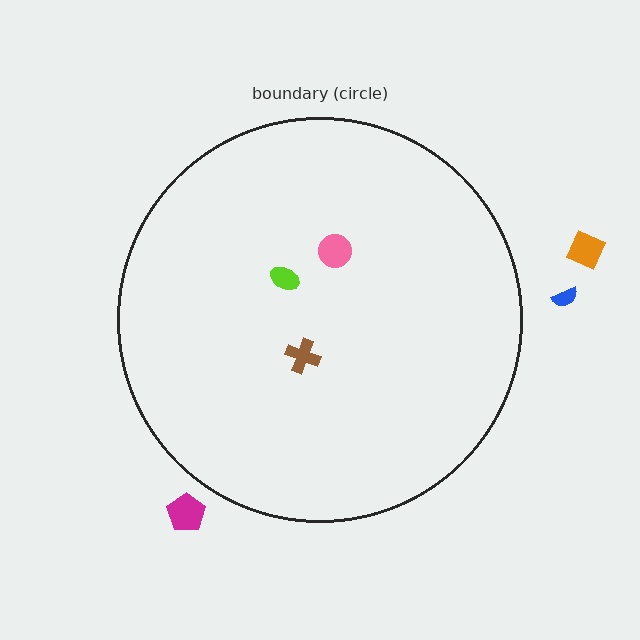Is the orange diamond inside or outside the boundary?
Outside.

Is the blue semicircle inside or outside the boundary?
Outside.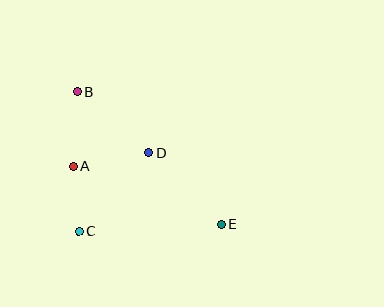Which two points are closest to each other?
Points A and C are closest to each other.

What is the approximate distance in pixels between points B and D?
The distance between B and D is approximately 93 pixels.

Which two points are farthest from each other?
Points B and E are farthest from each other.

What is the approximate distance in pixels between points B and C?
The distance between B and C is approximately 140 pixels.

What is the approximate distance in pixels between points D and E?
The distance between D and E is approximately 102 pixels.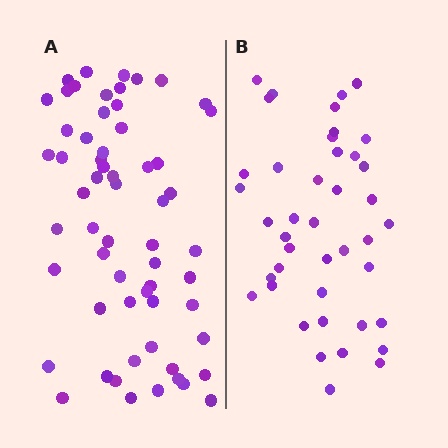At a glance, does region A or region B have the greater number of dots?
Region A (the left region) has more dots.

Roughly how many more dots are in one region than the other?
Region A has approximately 20 more dots than region B.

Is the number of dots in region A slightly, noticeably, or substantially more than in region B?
Region A has noticeably more, but not dramatically so. The ratio is roughly 1.4 to 1.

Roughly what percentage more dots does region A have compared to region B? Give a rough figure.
About 45% more.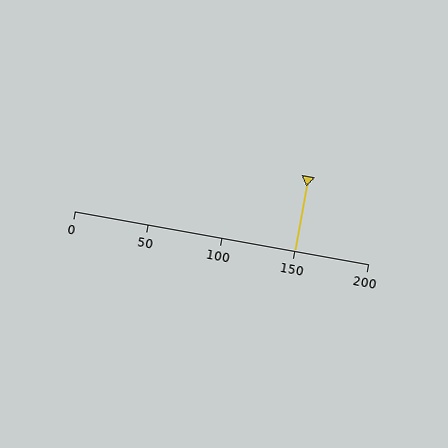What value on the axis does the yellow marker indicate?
The marker indicates approximately 150.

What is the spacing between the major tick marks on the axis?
The major ticks are spaced 50 apart.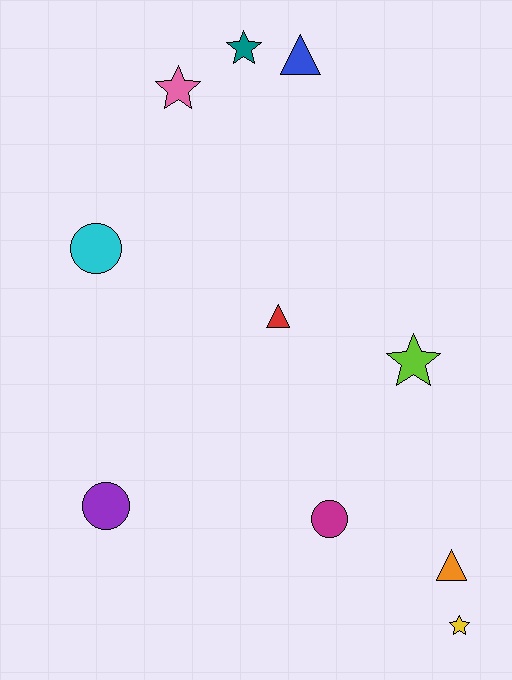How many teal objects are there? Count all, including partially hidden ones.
There is 1 teal object.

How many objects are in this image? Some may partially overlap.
There are 10 objects.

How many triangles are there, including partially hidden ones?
There are 3 triangles.